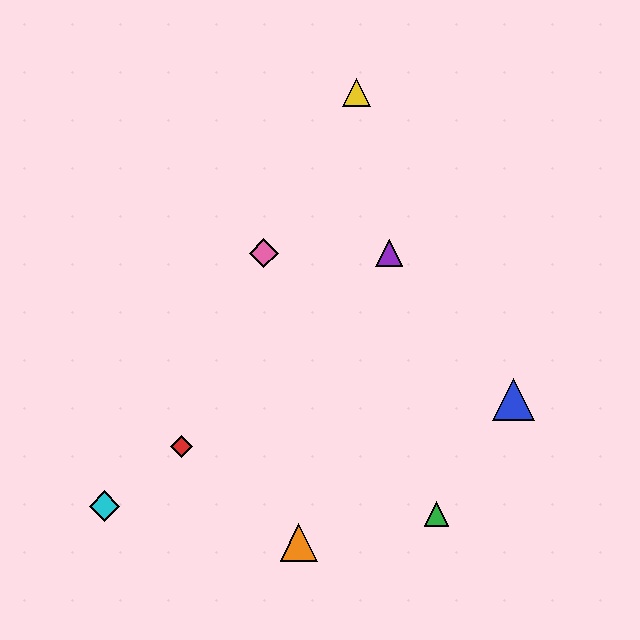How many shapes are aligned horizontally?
2 shapes (the purple triangle, the pink diamond) are aligned horizontally.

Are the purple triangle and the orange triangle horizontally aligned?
No, the purple triangle is at y≈253 and the orange triangle is at y≈542.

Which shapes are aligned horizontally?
The purple triangle, the pink diamond are aligned horizontally.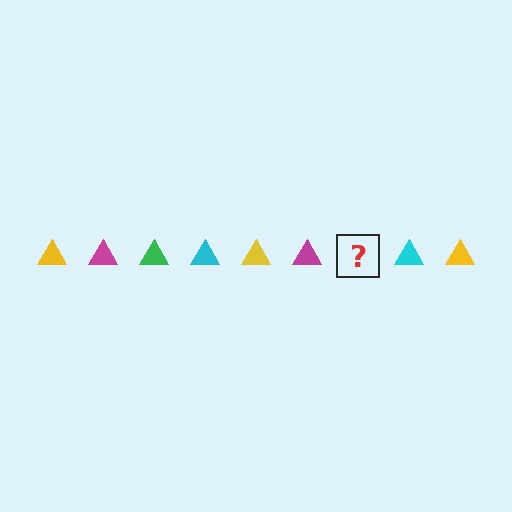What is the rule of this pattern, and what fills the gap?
The rule is that the pattern cycles through yellow, magenta, green, cyan triangles. The gap should be filled with a green triangle.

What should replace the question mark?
The question mark should be replaced with a green triangle.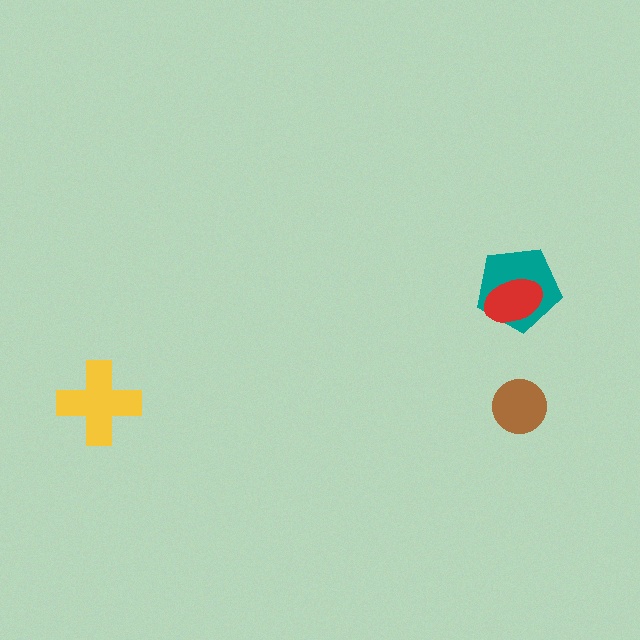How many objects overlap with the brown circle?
0 objects overlap with the brown circle.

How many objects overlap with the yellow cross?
0 objects overlap with the yellow cross.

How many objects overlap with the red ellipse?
1 object overlaps with the red ellipse.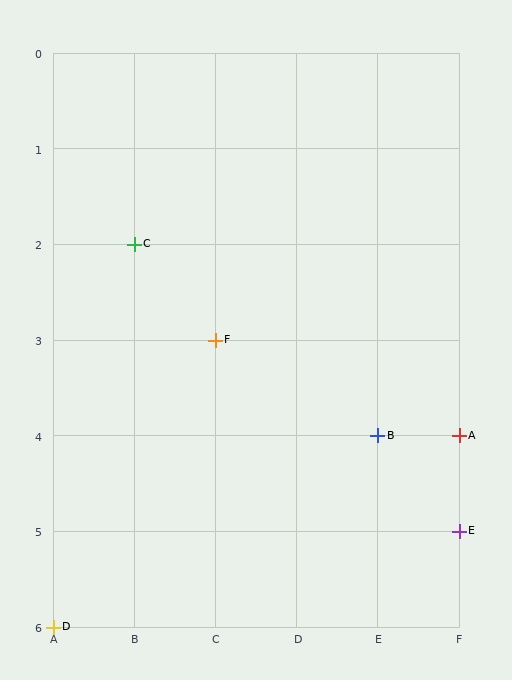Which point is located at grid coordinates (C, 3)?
Point F is at (C, 3).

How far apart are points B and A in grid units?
Points B and A are 1 column apart.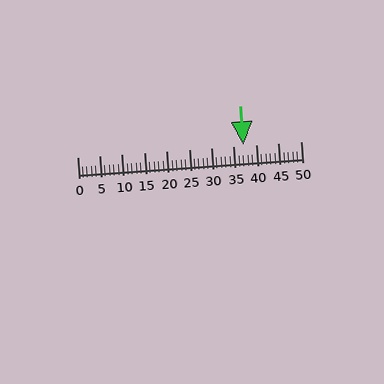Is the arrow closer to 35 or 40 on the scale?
The arrow is closer to 35.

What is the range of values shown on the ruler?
The ruler shows values from 0 to 50.